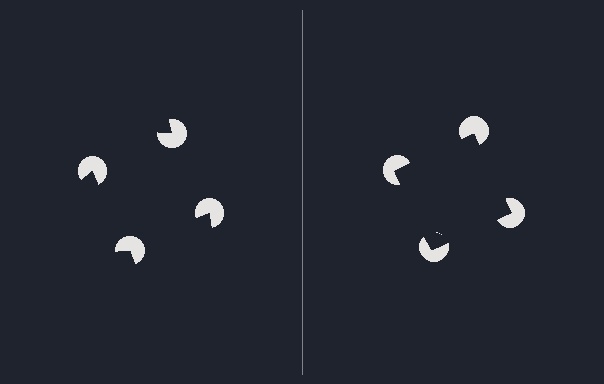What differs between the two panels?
The pac-man discs are positioned identically on both sides; only the wedge orientations differ. On the right they align to a square; on the left they are misaligned.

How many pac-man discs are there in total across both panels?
8 — 4 on each side.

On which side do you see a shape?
An illusory square appears on the right side. On the left side the wedge cuts are rotated, so no coherent shape forms.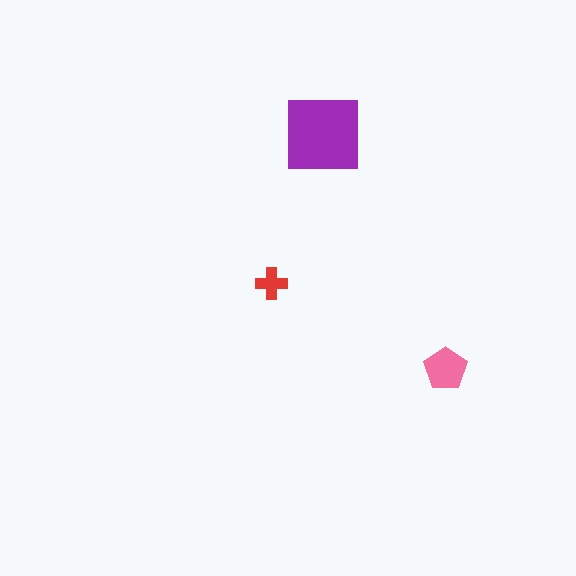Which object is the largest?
The purple square.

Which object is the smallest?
The red cross.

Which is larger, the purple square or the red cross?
The purple square.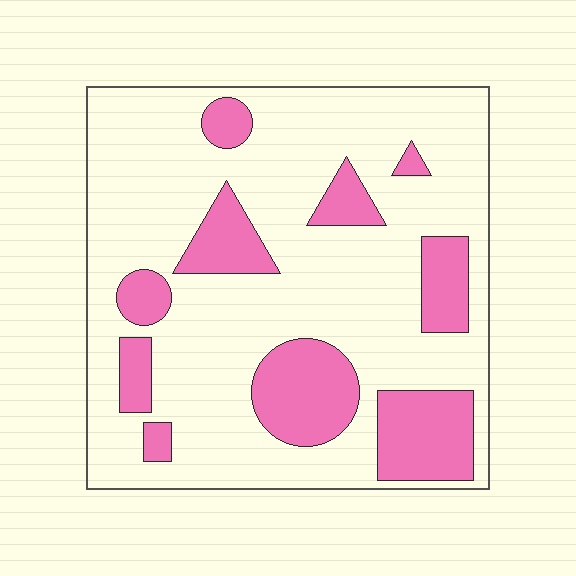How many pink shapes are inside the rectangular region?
10.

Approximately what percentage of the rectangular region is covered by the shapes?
Approximately 25%.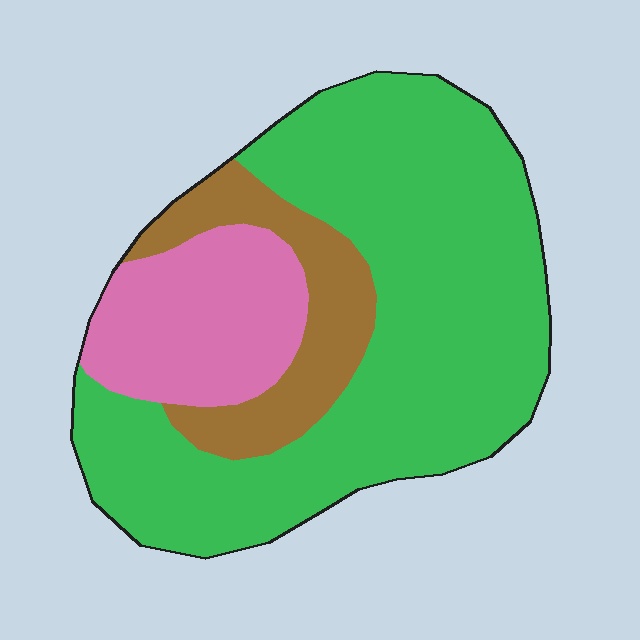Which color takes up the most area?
Green, at roughly 65%.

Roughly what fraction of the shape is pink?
Pink covers about 20% of the shape.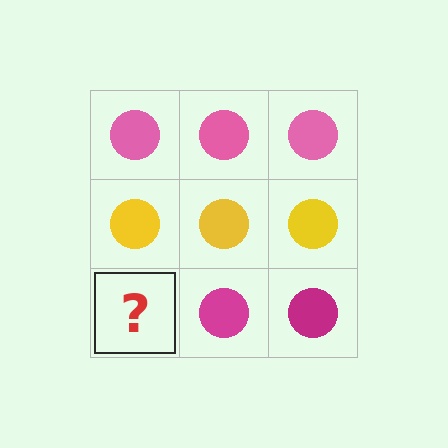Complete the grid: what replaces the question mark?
The question mark should be replaced with a magenta circle.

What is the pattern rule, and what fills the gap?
The rule is that each row has a consistent color. The gap should be filled with a magenta circle.